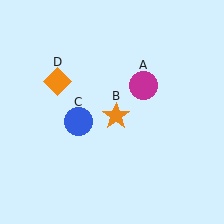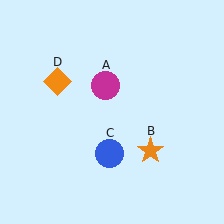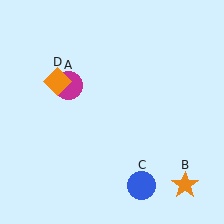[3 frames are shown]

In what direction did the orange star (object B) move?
The orange star (object B) moved down and to the right.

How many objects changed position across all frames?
3 objects changed position: magenta circle (object A), orange star (object B), blue circle (object C).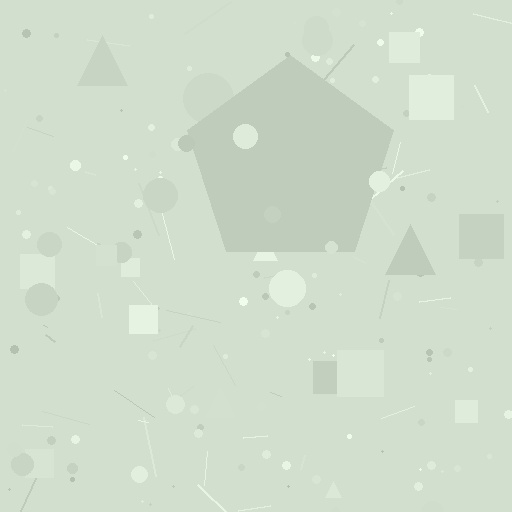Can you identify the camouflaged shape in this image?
The camouflaged shape is a pentagon.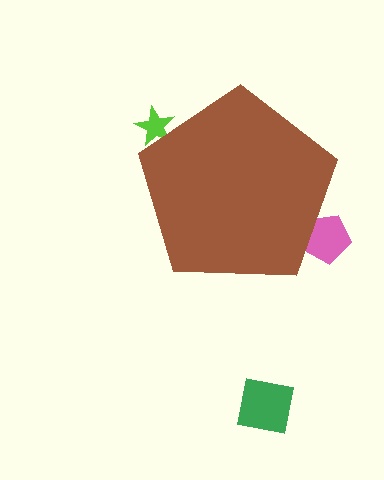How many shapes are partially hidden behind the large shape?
2 shapes are partially hidden.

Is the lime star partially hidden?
Yes, the lime star is partially hidden behind the brown pentagon.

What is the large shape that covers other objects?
A brown pentagon.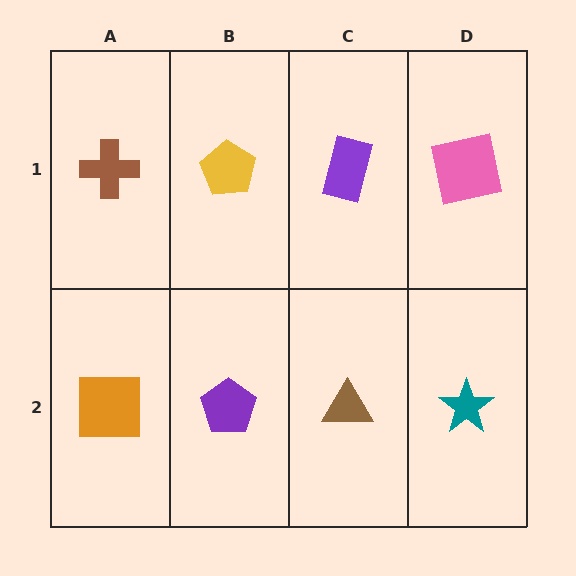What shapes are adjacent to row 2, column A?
A brown cross (row 1, column A), a purple pentagon (row 2, column B).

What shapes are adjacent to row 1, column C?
A brown triangle (row 2, column C), a yellow pentagon (row 1, column B), a pink square (row 1, column D).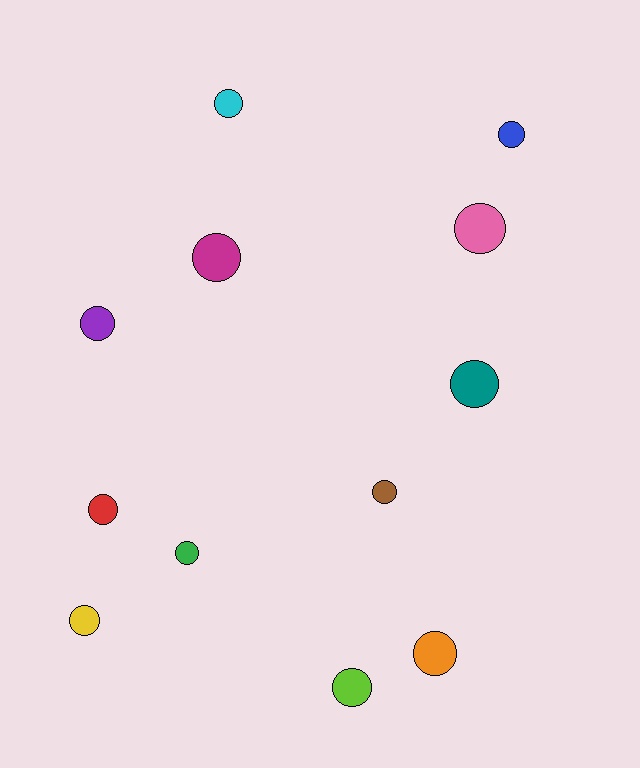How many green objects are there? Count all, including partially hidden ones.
There is 1 green object.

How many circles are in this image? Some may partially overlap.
There are 12 circles.